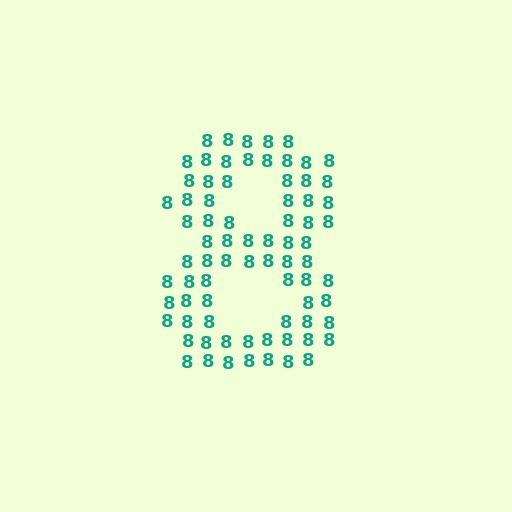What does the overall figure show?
The overall figure shows the digit 8.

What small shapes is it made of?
It is made of small digit 8's.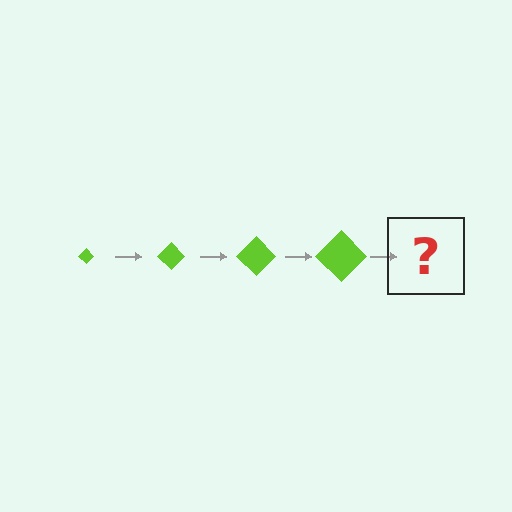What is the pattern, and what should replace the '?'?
The pattern is that the diamond gets progressively larger each step. The '?' should be a lime diamond, larger than the previous one.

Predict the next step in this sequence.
The next step is a lime diamond, larger than the previous one.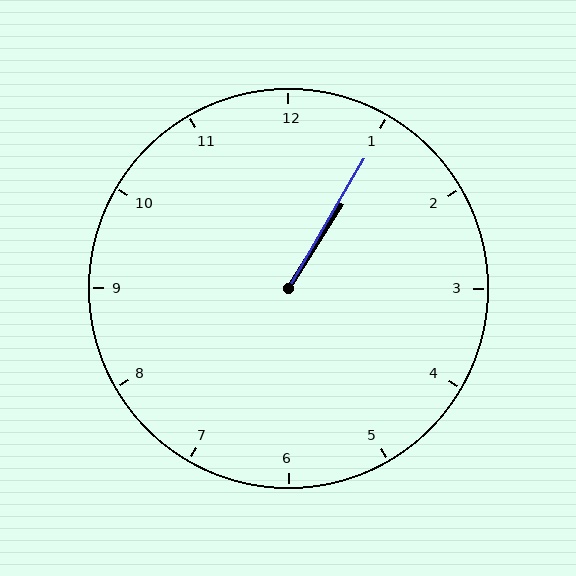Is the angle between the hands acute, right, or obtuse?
It is acute.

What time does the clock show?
1:05.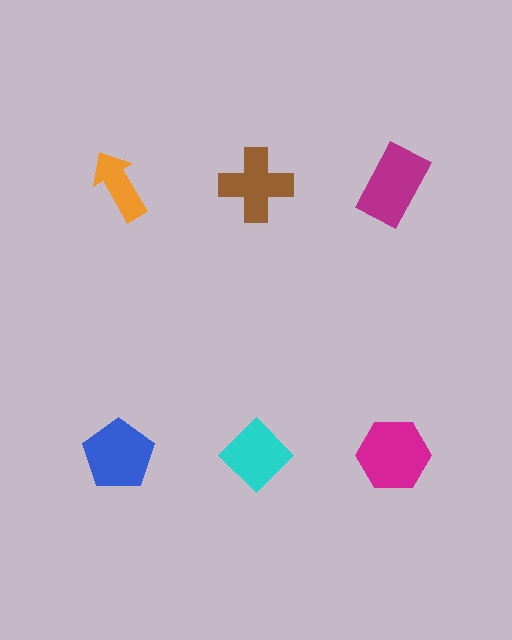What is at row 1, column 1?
An orange arrow.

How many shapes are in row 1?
3 shapes.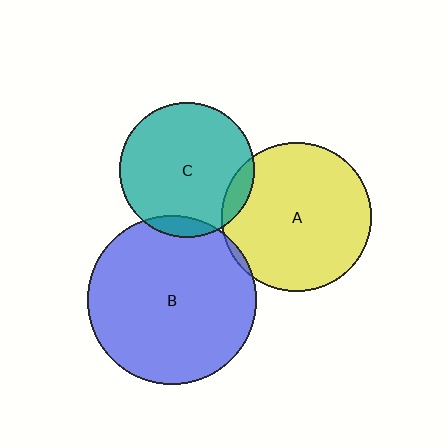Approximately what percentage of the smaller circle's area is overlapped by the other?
Approximately 10%.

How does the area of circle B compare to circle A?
Approximately 1.3 times.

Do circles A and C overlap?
Yes.